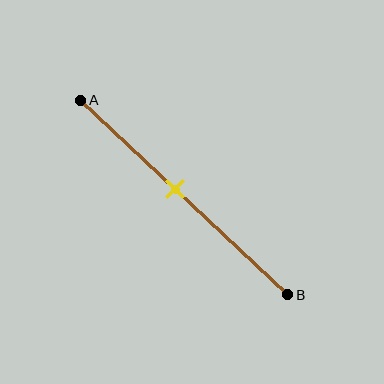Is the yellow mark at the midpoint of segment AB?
No, the mark is at about 45% from A, not at the 50% midpoint.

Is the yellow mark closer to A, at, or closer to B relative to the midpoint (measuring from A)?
The yellow mark is closer to point A than the midpoint of segment AB.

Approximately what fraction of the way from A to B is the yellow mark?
The yellow mark is approximately 45% of the way from A to B.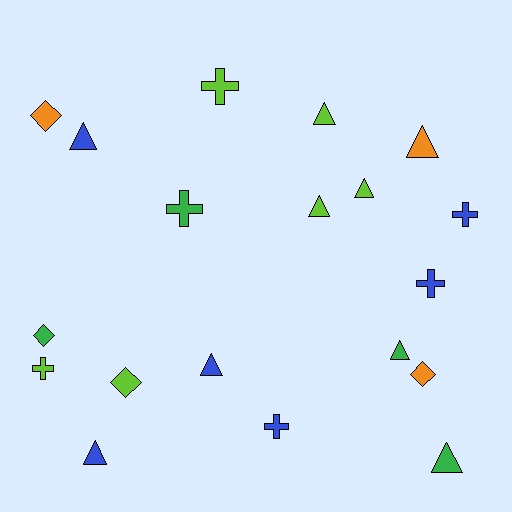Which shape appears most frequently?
Triangle, with 9 objects.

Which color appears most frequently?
Blue, with 6 objects.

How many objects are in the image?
There are 19 objects.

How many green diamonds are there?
There is 1 green diamond.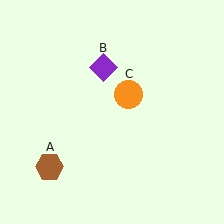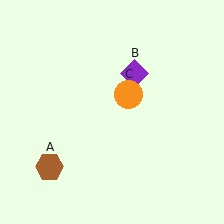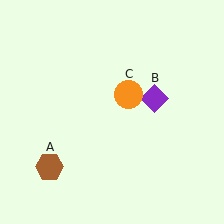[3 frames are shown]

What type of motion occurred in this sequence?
The purple diamond (object B) rotated clockwise around the center of the scene.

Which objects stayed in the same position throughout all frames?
Brown hexagon (object A) and orange circle (object C) remained stationary.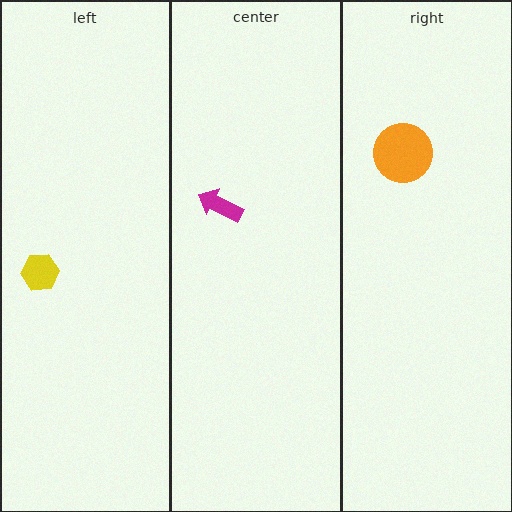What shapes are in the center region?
The magenta arrow.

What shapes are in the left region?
The yellow hexagon.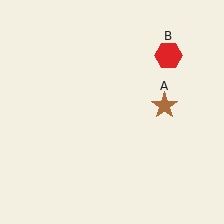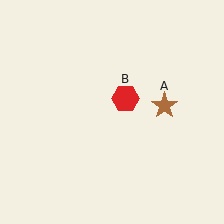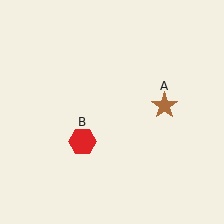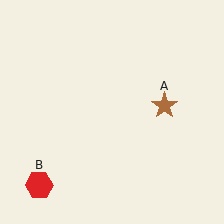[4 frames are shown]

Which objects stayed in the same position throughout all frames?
Brown star (object A) remained stationary.